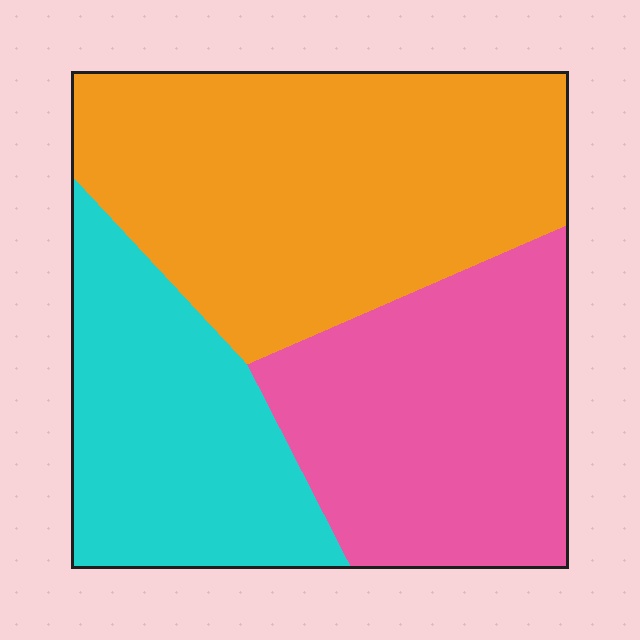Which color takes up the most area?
Orange, at roughly 45%.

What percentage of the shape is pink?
Pink covers about 30% of the shape.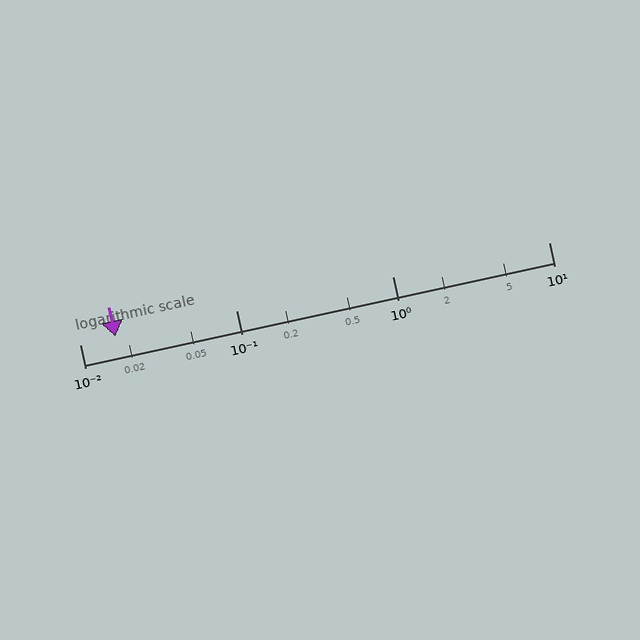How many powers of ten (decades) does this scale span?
The scale spans 3 decades, from 0.01 to 10.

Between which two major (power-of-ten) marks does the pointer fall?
The pointer is between 0.01 and 0.1.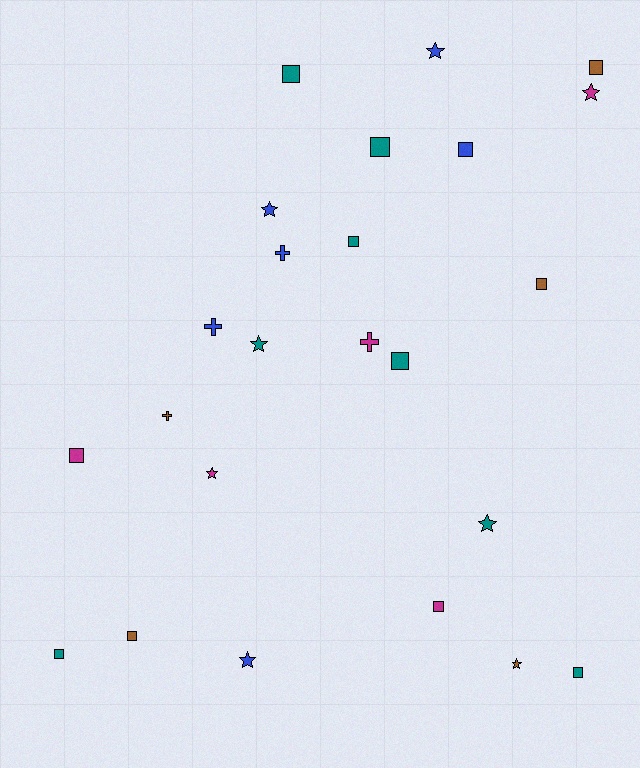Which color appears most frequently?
Teal, with 8 objects.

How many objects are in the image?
There are 24 objects.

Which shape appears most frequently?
Square, with 12 objects.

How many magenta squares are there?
There are 2 magenta squares.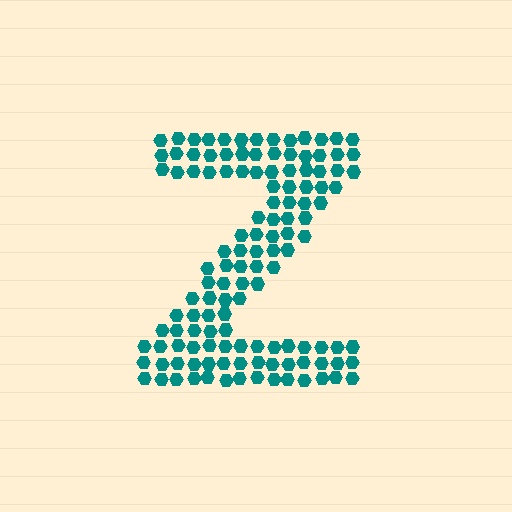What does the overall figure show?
The overall figure shows the letter Z.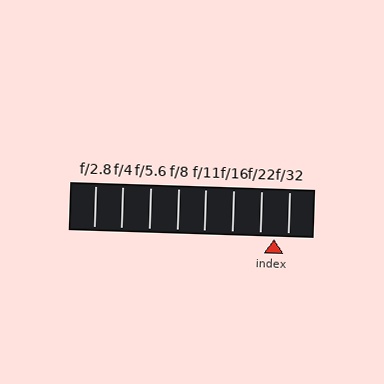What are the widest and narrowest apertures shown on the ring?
The widest aperture shown is f/2.8 and the narrowest is f/32.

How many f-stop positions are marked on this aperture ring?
There are 8 f-stop positions marked.